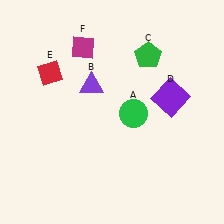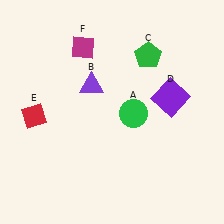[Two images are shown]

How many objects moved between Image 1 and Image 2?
1 object moved between the two images.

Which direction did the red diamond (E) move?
The red diamond (E) moved down.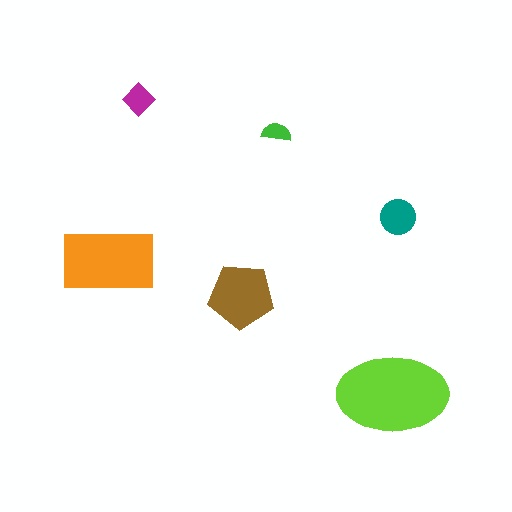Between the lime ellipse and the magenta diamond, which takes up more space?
The lime ellipse.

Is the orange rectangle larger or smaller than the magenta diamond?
Larger.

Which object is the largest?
The lime ellipse.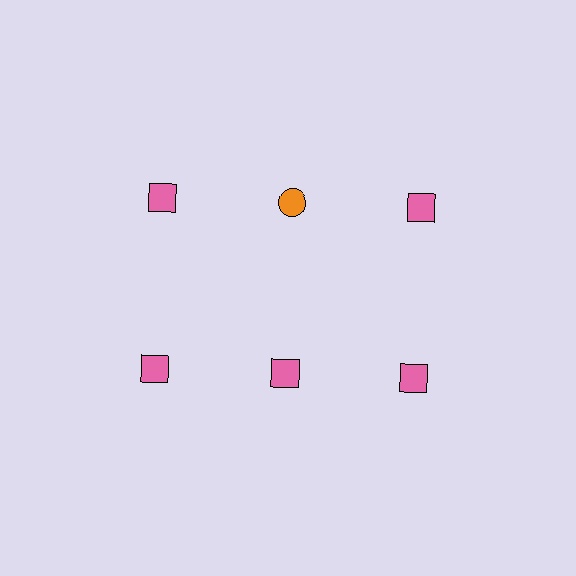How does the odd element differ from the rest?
It differs in both color (orange instead of pink) and shape (circle instead of square).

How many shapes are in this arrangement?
There are 6 shapes arranged in a grid pattern.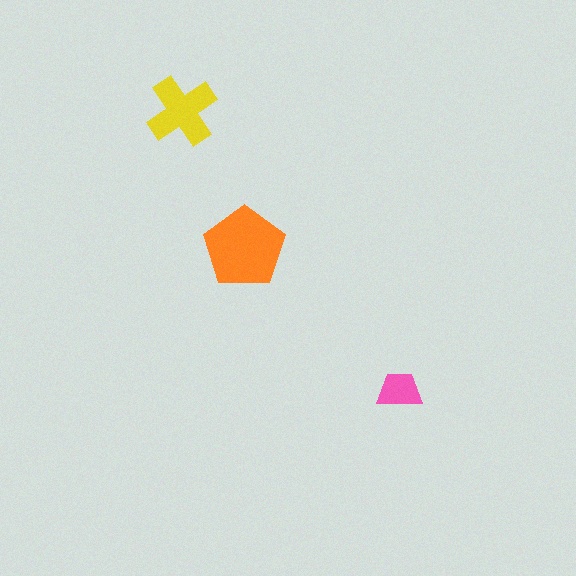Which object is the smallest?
The pink trapezoid.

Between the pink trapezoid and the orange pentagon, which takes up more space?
The orange pentagon.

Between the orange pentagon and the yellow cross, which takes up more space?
The orange pentagon.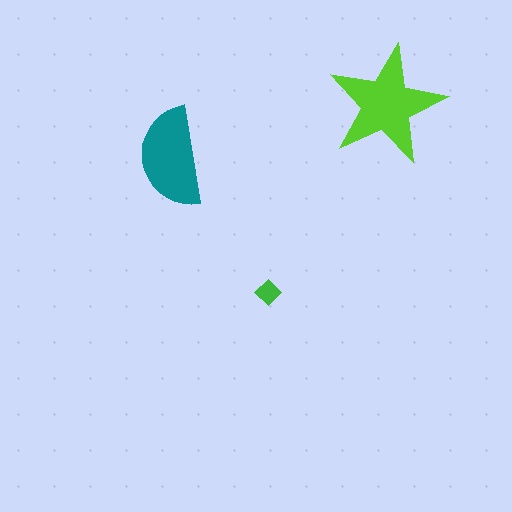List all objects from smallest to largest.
The green diamond, the teal semicircle, the lime star.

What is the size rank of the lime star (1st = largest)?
1st.